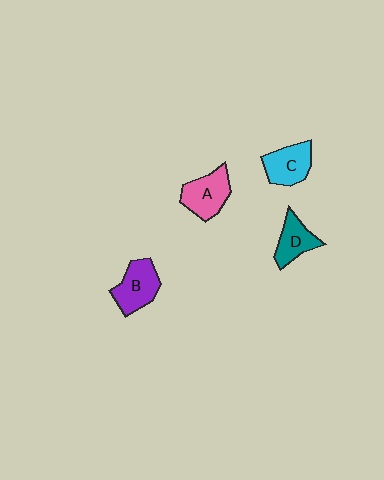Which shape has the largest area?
Shape A (pink).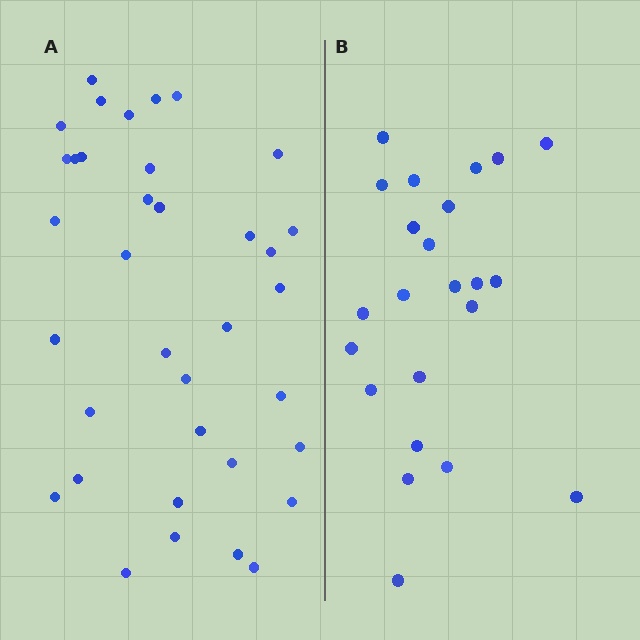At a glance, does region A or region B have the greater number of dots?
Region A (the left region) has more dots.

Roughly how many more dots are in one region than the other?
Region A has approximately 15 more dots than region B.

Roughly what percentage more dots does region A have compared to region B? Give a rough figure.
About 55% more.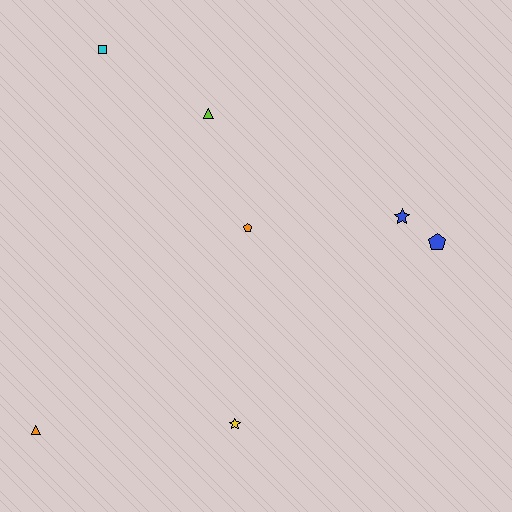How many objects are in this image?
There are 7 objects.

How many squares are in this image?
There is 1 square.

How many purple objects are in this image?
There are no purple objects.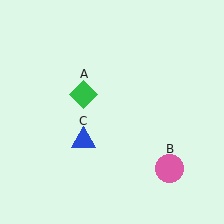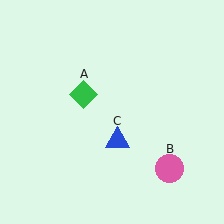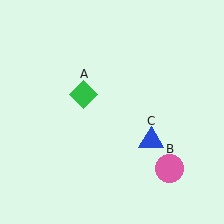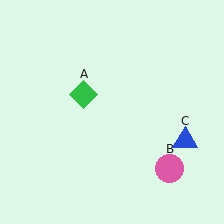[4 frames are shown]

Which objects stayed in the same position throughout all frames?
Green diamond (object A) and pink circle (object B) remained stationary.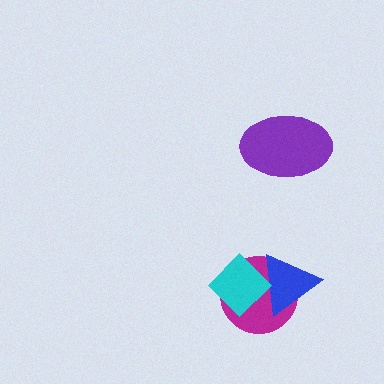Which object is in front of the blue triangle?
The cyan diamond is in front of the blue triangle.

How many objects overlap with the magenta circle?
2 objects overlap with the magenta circle.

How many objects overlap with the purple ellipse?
0 objects overlap with the purple ellipse.